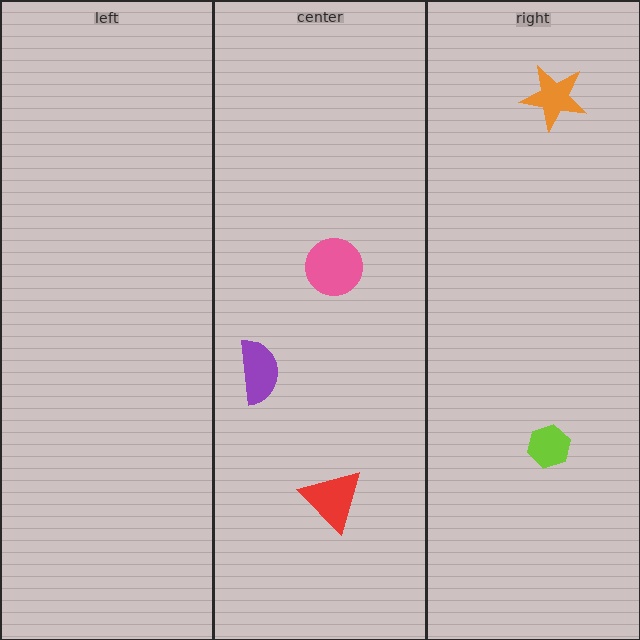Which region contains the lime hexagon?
The right region.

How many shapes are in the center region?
3.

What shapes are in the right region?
The lime hexagon, the orange star.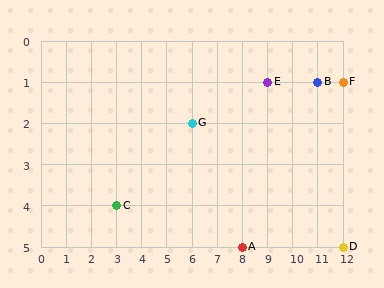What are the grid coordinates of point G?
Point G is at grid coordinates (6, 2).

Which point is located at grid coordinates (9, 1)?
Point E is at (9, 1).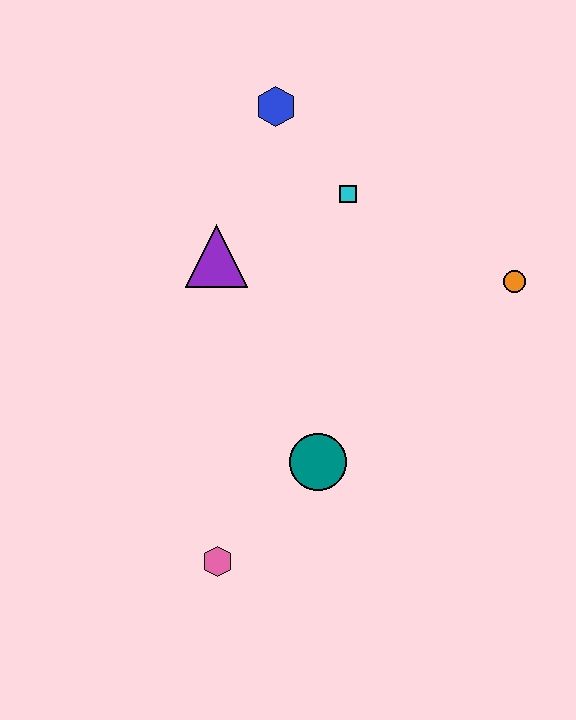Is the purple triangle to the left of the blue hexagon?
Yes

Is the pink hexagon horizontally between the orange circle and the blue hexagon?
No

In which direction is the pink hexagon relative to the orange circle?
The pink hexagon is to the left of the orange circle.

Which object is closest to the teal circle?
The pink hexagon is closest to the teal circle.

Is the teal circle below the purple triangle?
Yes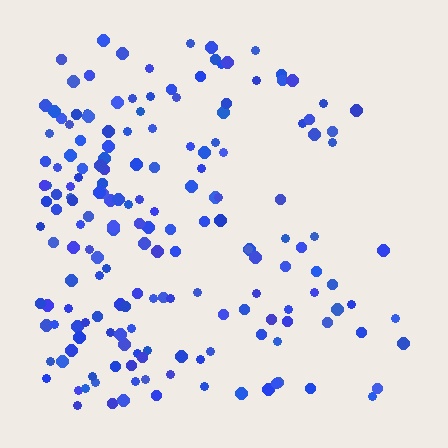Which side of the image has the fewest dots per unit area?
The right.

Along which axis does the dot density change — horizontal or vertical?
Horizontal.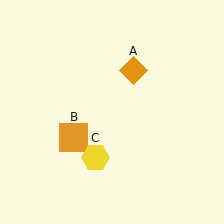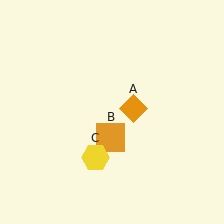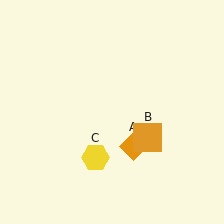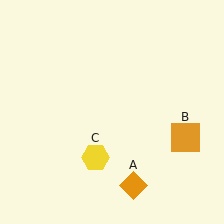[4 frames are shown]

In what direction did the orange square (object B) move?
The orange square (object B) moved right.